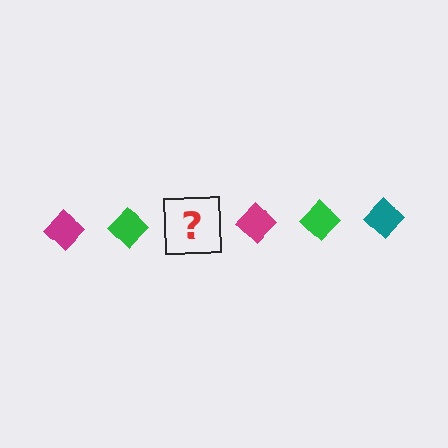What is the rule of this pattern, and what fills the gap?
The rule is that the pattern cycles through magenta, green, teal diamonds. The gap should be filled with a teal diamond.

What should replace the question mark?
The question mark should be replaced with a teal diamond.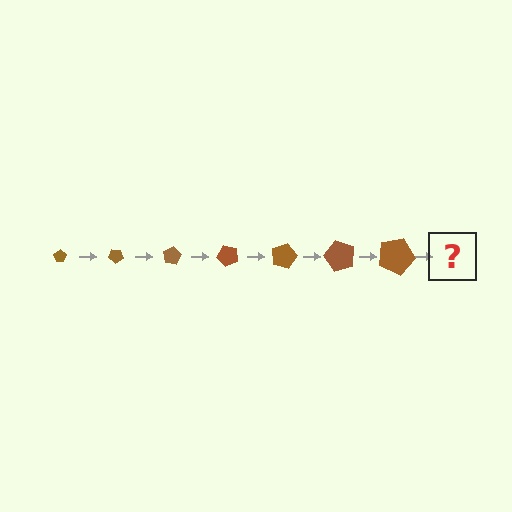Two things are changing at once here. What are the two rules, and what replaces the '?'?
The two rules are that the pentagon grows larger each step and it rotates 40 degrees each step. The '?' should be a pentagon, larger than the previous one and rotated 280 degrees from the start.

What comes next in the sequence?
The next element should be a pentagon, larger than the previous one and rotated 280 degrees from the start.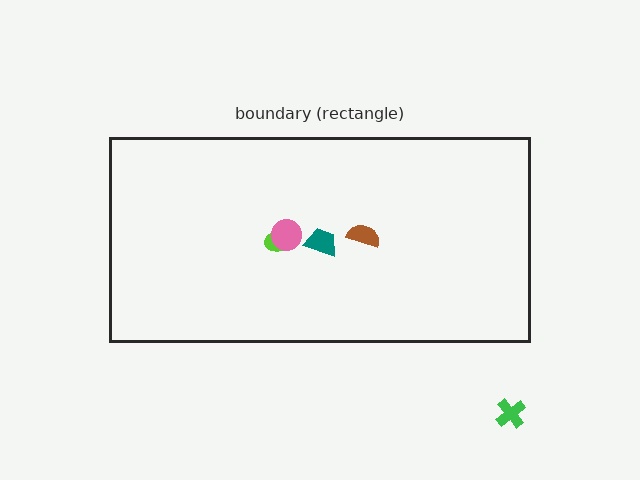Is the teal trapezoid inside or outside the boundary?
Inside.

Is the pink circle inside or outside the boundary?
Inside.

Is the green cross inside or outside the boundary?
Outside.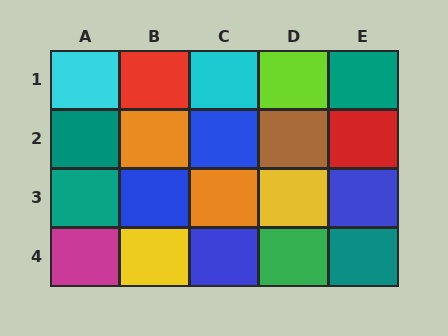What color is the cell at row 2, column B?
Orange.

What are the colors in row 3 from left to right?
Teal, blue, orange, yellow, blue.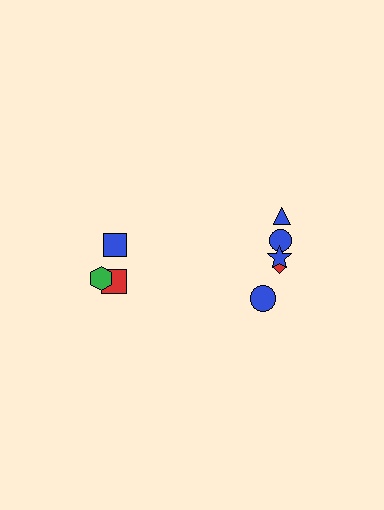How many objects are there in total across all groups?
There are 8 objects.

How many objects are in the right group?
There are 5 objects.